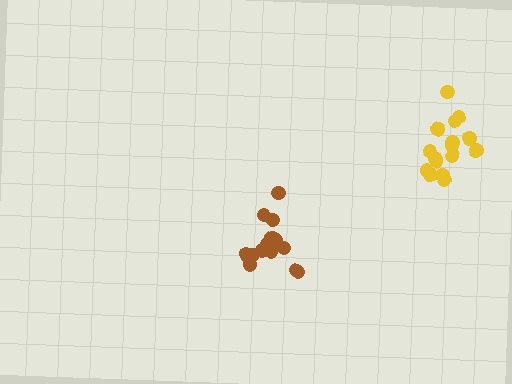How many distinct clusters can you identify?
There are 2 distinct clusters.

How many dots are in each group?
Group 1: 16 dots, Group 2: 14 dots (30 total).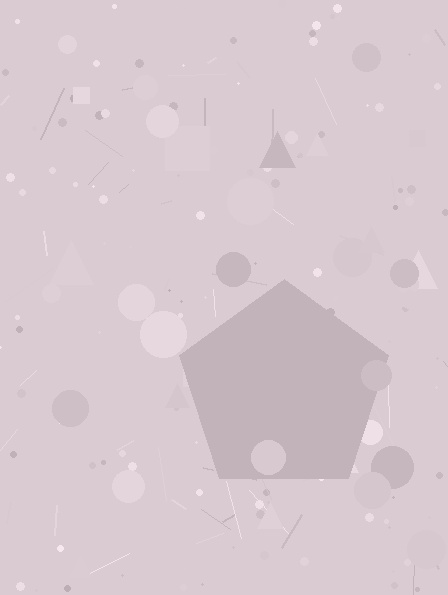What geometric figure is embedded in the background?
A pentagon is embedded in the background.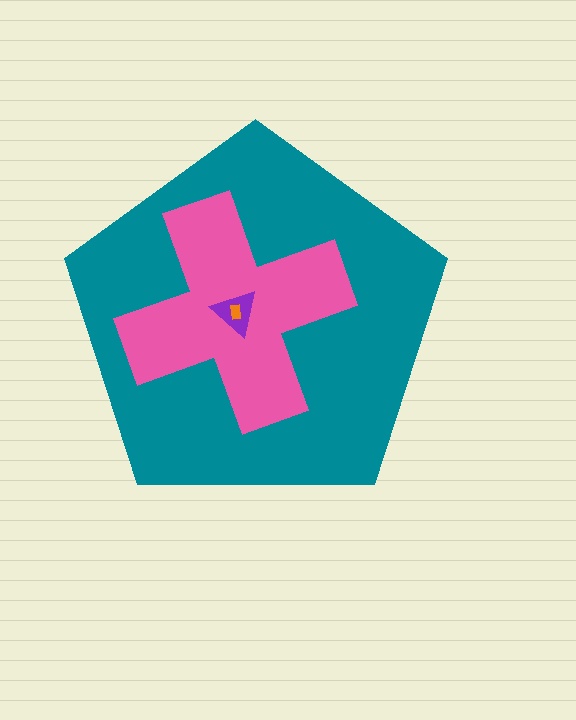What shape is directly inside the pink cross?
The purple triangle.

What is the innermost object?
The orange rectangle.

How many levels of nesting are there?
4.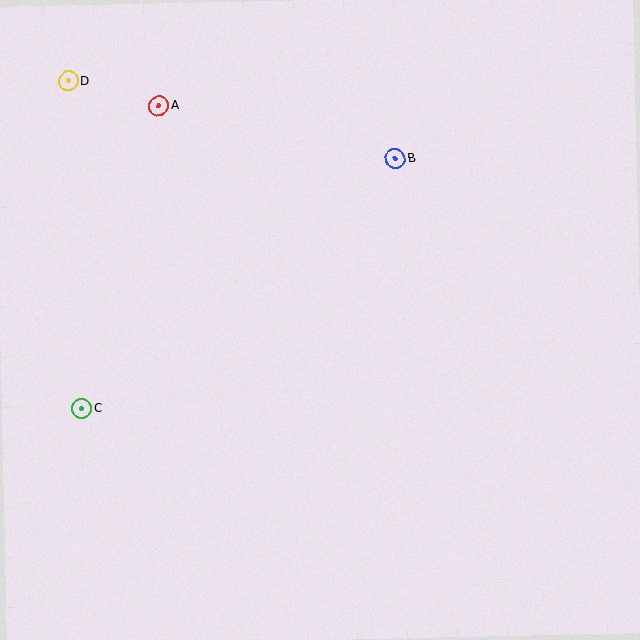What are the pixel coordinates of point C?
Point C is at (82, 408).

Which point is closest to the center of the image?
Point B at (395, 159) is closest to the center.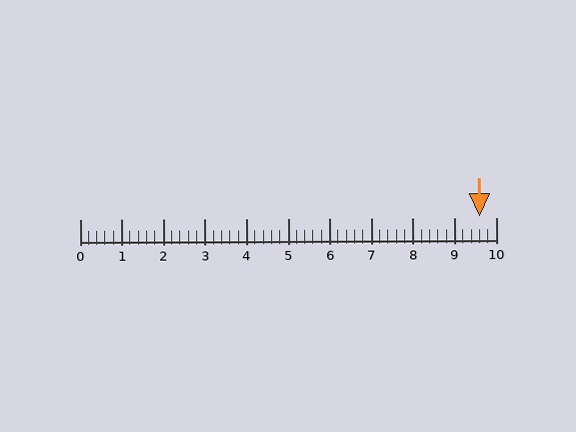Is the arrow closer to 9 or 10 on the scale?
The arrow is closer to 10.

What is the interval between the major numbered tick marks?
The major tick marks are spaced 1 units apart.